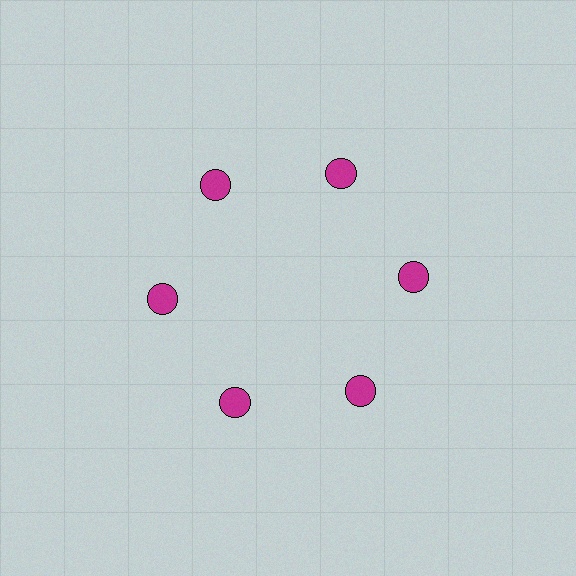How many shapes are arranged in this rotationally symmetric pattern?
There are 6 shapes, arranged in 6 groups of 1.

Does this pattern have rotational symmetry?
Yes, this pattern has 6-fold rotational symmetry. It looks the same after rotating 60 degrees around the center.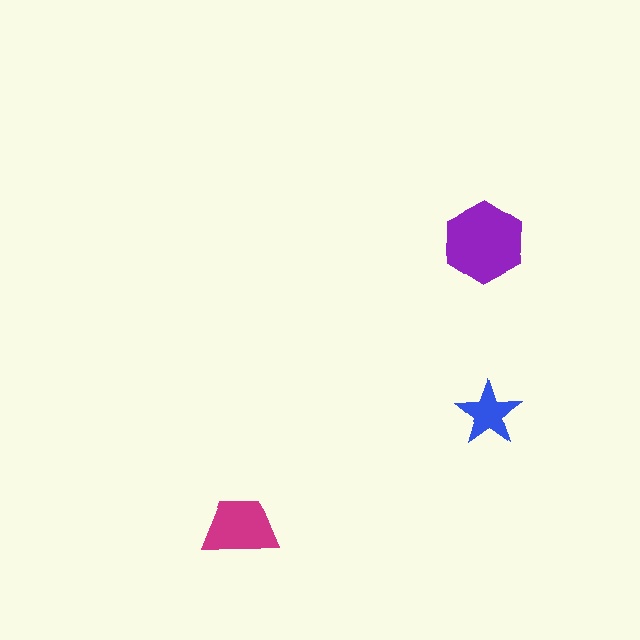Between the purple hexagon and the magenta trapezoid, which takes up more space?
The purple hexagon.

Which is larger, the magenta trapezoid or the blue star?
The magenta trapezoid.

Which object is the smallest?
The blue star.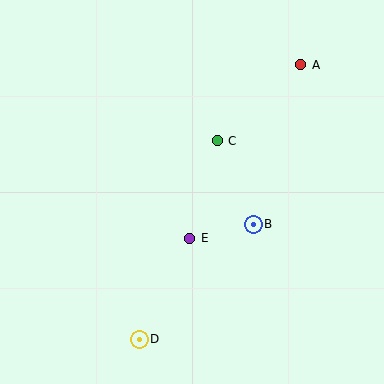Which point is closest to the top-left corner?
Point C is closest to the top-left corner.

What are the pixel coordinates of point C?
Point C is at (217, 141).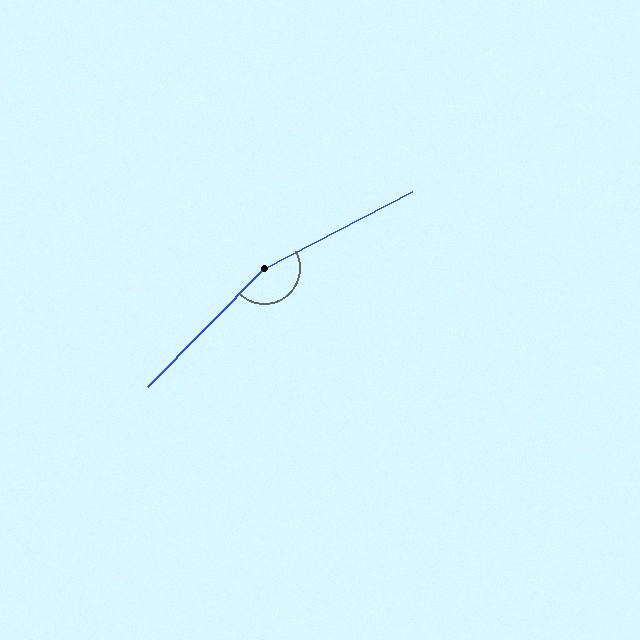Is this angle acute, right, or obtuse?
It is obtuse.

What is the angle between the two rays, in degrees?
Approximately 162 degrees.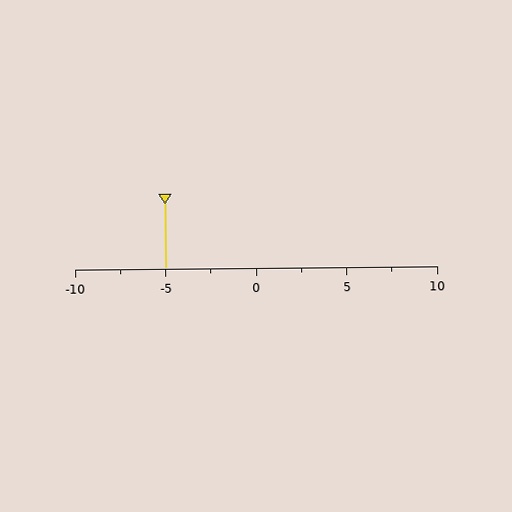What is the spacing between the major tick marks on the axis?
The major ticks are spaced 5 apart.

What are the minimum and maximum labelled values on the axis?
The axis runs from -10 to 10.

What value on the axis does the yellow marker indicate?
The marker indicates approximately -5.